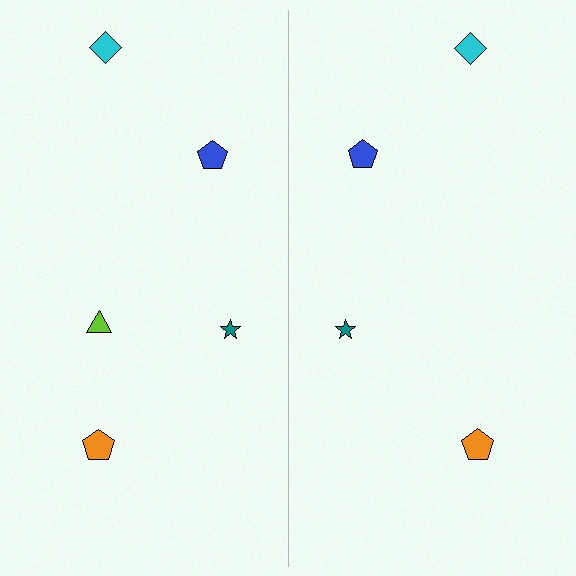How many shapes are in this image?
There are 9 shapes in this image.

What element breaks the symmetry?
A lime triangle is missing from the right side.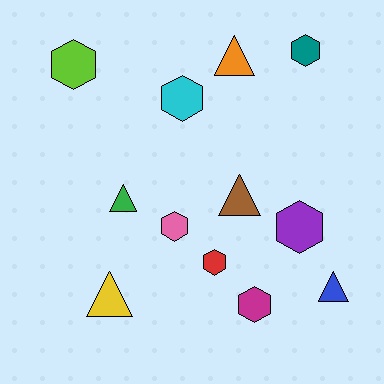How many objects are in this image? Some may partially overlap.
There are 12 objects.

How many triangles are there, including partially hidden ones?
There are 5 triangles.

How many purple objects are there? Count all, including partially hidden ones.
There is 1 purple object.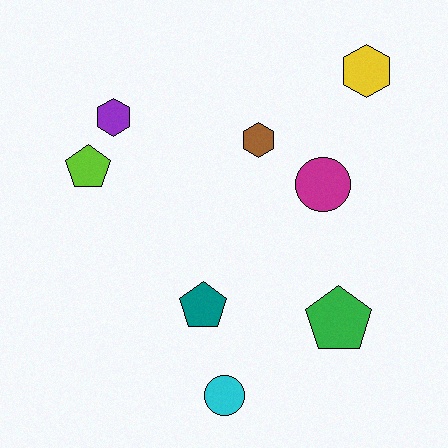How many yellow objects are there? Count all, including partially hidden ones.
There is 1 yellow object.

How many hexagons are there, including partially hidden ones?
There are 3 hexagons.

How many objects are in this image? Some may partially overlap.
There are 8 objects.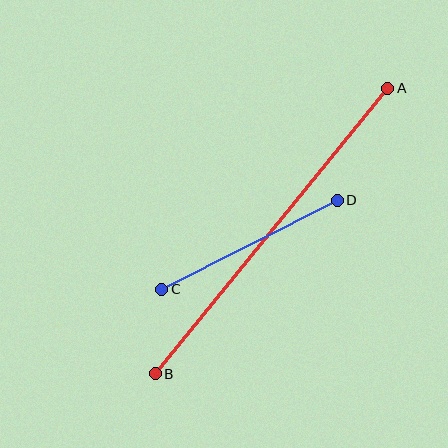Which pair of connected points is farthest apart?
Points A and B are farthest apart.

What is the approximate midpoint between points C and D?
The midpoint is at approximately (250, 245) pixels.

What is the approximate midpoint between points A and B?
The midpoint is at approximately (272, 231) pixels.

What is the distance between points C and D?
The distance is approximately 197 pixels.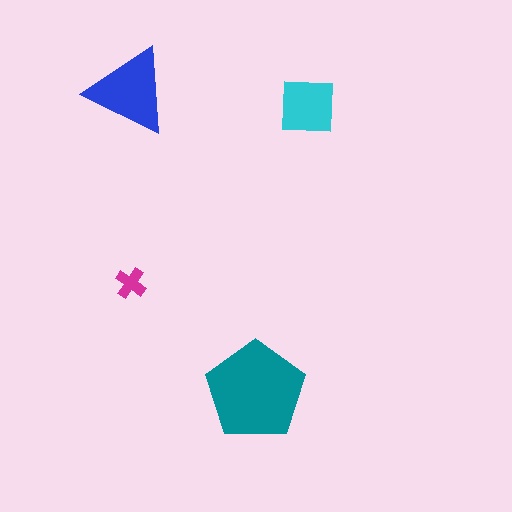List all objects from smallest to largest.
The magenta cross, the cyan square, the blue triangle, the teal pentagon.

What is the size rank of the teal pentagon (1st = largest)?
1st.